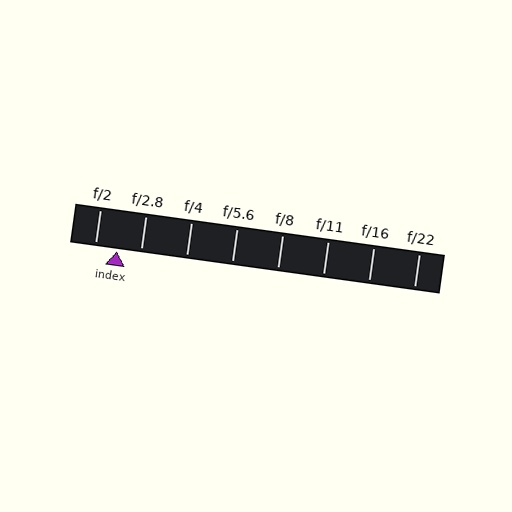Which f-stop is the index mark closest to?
The index mark is closest to f/2.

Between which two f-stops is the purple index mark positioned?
The index mark is between f/2 and f/2.8.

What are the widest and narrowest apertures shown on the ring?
The widest aperture shown is f/2 and the narrowest is f/22.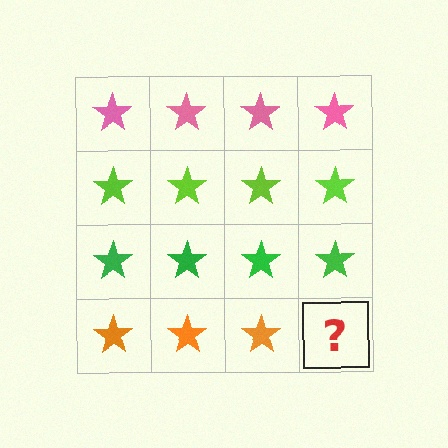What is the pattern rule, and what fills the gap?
The rule is that each row has a consistent color. The gap should be filled with an orange star.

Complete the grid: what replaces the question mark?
The question mark should be replaced with an orange star.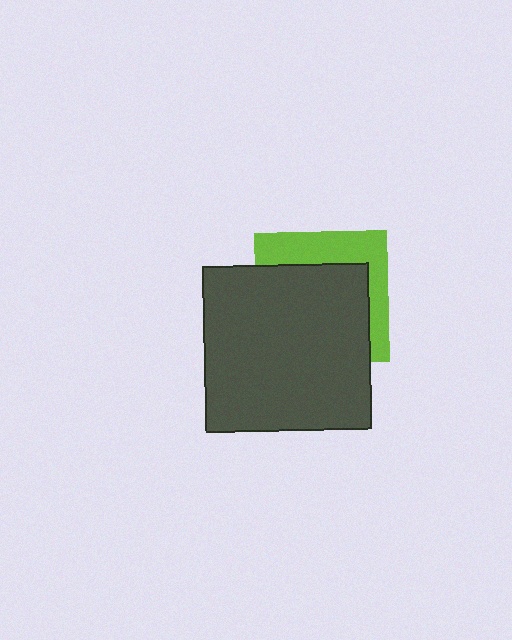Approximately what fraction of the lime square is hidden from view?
Roughly 64% of the lime square is hidden behind the dark gray square.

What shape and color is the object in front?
The object in front is a dark gray square.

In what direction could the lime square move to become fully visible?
The lime square could move toward the upper-right. That would shift it out from behind the dark gray square entirely.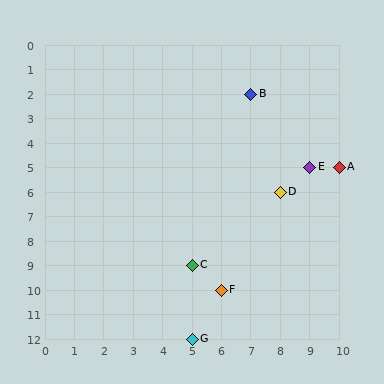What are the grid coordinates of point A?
Point A is at grid coordinates (10, 5).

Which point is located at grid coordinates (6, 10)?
Point F is at (6, 10).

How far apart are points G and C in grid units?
Points G and C are 3 rows apart.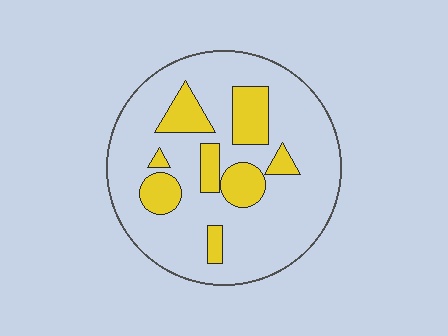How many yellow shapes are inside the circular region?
8.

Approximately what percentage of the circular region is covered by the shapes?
Approximately 20%.